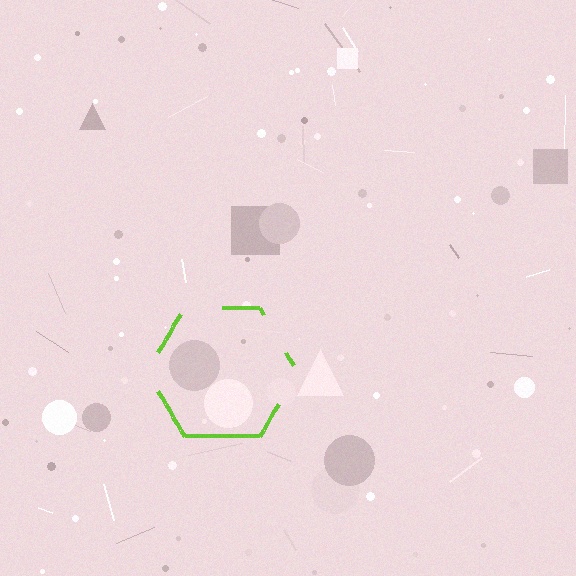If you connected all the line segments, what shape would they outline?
They would outline a hexagon.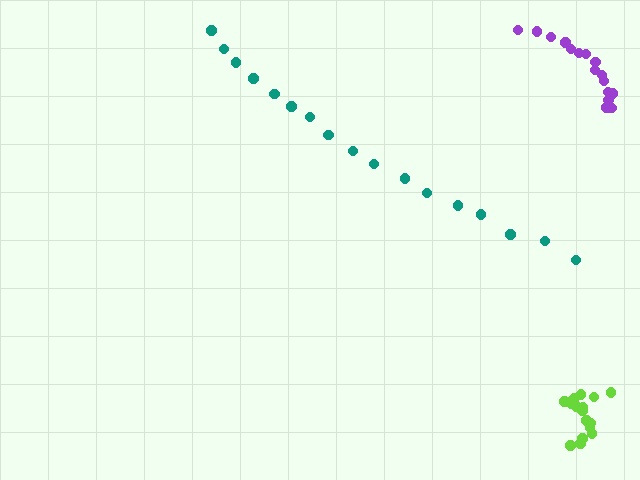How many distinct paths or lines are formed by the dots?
There are 3 distinct paths.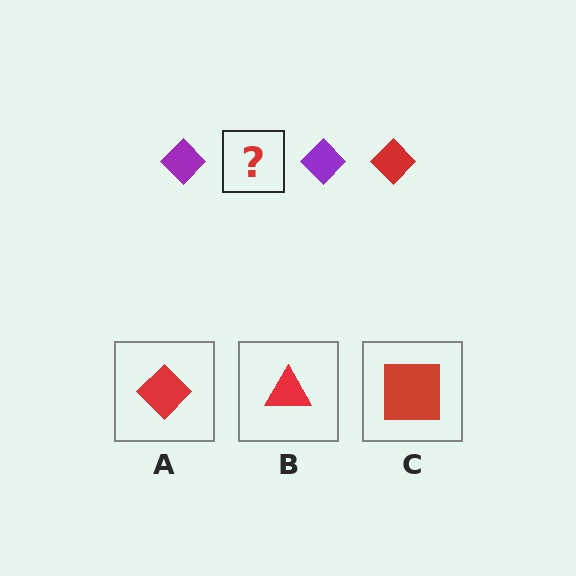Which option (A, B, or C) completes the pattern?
A.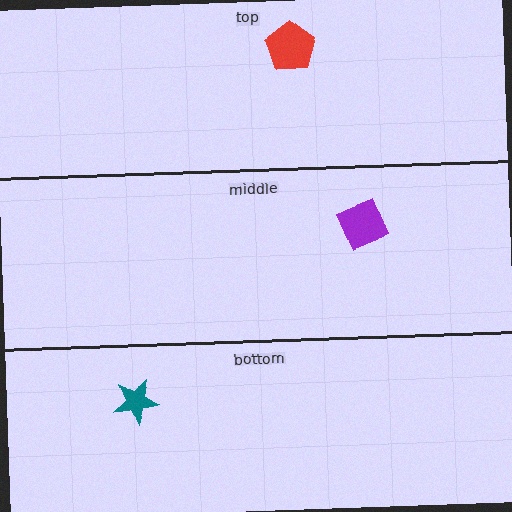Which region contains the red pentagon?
The top region.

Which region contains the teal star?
The bottom region.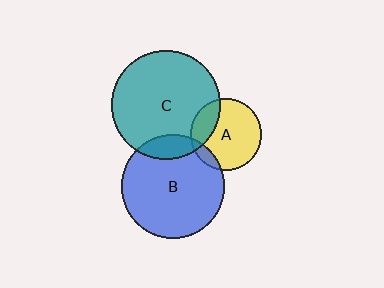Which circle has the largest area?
Circle C (teal).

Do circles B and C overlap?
Yes.